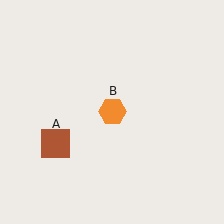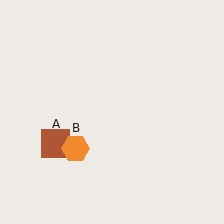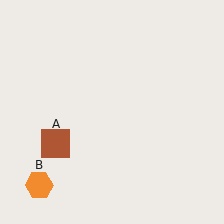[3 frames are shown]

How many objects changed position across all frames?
1 object changed position: orange hexagon (object B).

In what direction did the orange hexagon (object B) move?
The orange hexagon (object B) moved down and to the left.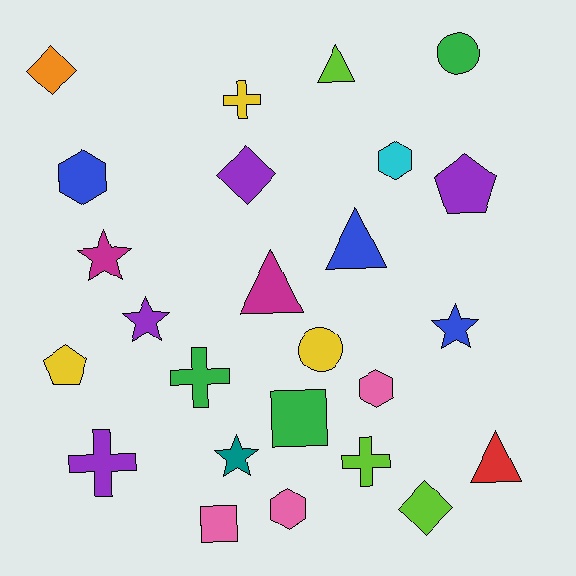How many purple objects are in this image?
There are 4 purple objects.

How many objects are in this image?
There are 25 objects.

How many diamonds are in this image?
There are 3 diamonds.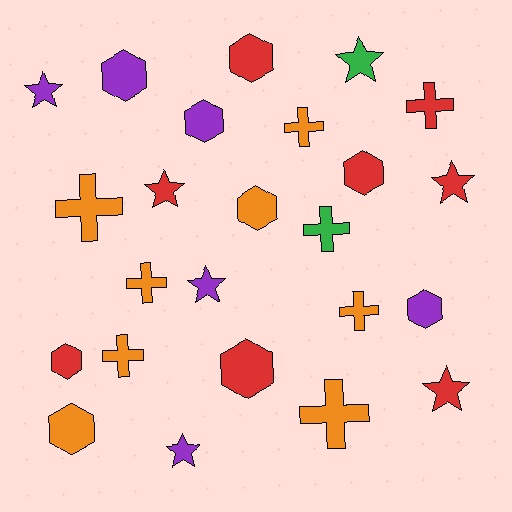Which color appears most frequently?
Orange, with 8 objects.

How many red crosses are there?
There is 1 red cross.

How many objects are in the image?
There are 24 objects.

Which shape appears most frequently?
Hexagon, with 9 objects.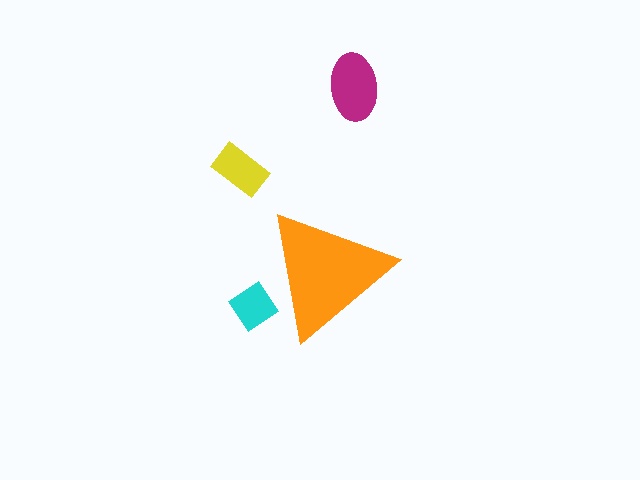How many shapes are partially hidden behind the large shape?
1 shape is partially hidden.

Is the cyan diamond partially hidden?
Yes, the cyan diamond is partially hidden behind the orange triangle.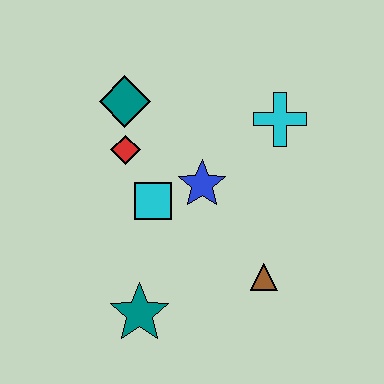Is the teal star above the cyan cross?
No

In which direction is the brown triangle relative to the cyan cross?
The brown triangle is below the cyan cross.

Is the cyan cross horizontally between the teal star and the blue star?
No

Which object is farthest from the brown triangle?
The teal diamond is farthest from the brown triangle.